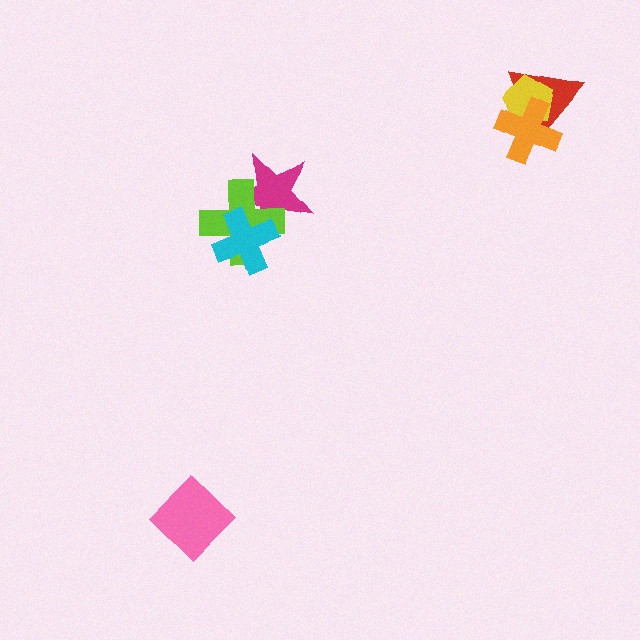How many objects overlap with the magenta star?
2 objects overlap with the magenta star.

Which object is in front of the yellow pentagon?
The orange cross is in front of the yellow pentagon.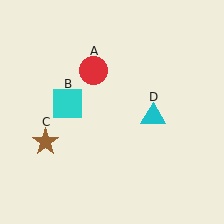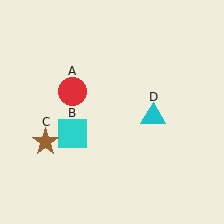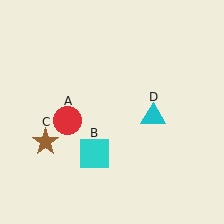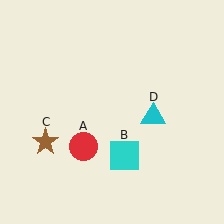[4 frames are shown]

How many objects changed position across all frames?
2 objects changed position: red circle (object A), cyan square (object B).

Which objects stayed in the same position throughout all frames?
Brown star (object C) and cyan triangle (object D) remained stationary.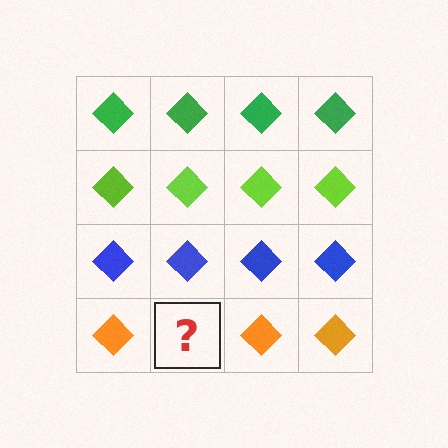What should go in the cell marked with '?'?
The missing cell should contain an orange diamond.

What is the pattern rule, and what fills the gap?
The rule is that each row has a consistent color. The gap should be filled with an orange diamond.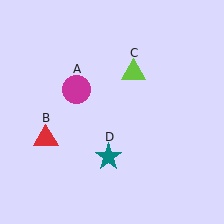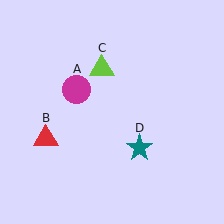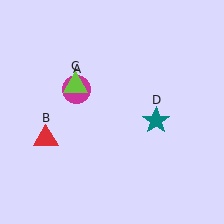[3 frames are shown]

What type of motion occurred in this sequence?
The lime triangle (object C), teal star (object D) rotated counterclockwise around the center of the scene.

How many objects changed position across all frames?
2 objects changed position: lime triangle (object C), teal star (object D).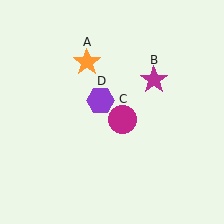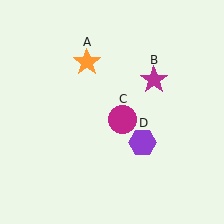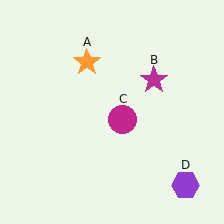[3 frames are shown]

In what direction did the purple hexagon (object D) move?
The purple hexagon (object D) moved down and to the right.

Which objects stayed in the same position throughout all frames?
Orange star (object A) and magenta star (object B) and magenta circle (object C) remained stationary.